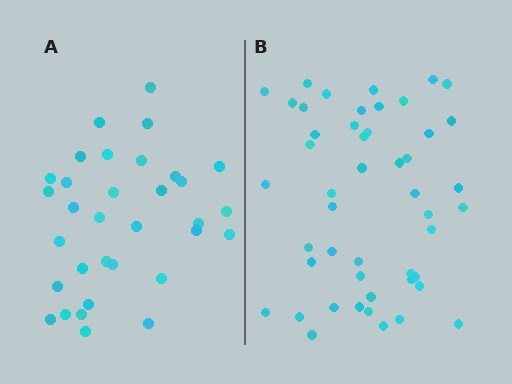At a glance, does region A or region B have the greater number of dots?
Region B (the right region) has more dots.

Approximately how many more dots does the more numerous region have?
Region B has approximately 15 more dots than region A.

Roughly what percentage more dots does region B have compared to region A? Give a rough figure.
About 45% more.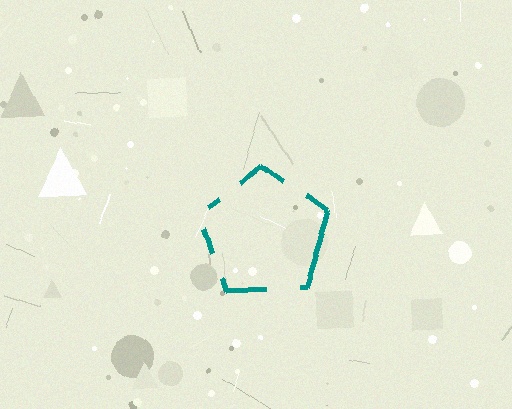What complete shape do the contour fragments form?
The contour fragments form a pentagon.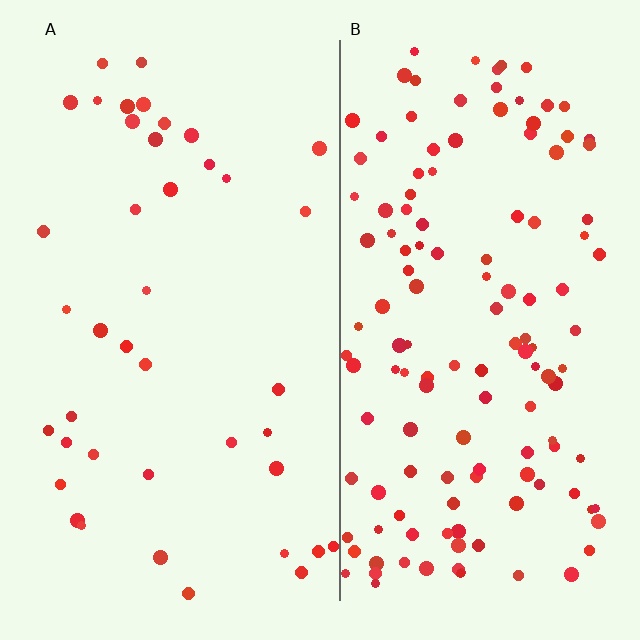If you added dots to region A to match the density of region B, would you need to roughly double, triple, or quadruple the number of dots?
Approximately triple.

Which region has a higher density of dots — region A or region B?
B (the right).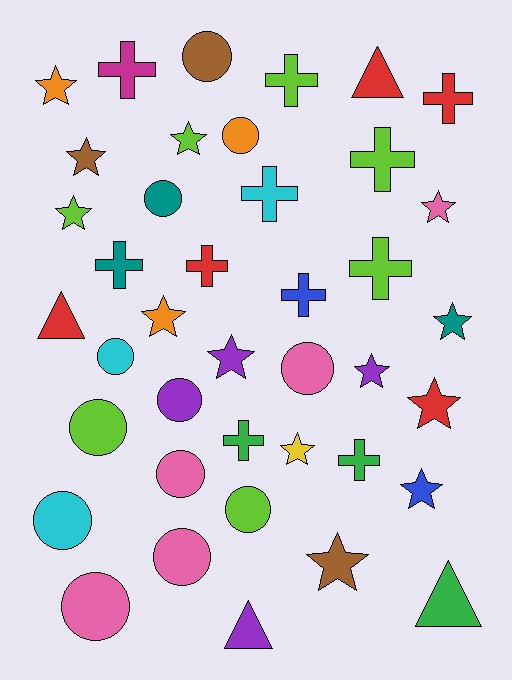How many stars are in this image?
There are 13 stars.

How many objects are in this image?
There are 40 objects.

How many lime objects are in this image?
There are 7 lime objects.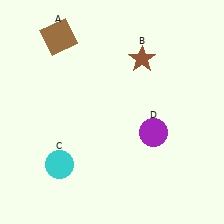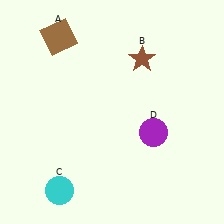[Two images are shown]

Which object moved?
The cyan circle (C) moved down.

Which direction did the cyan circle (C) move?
The cyan circle (C) moved down.